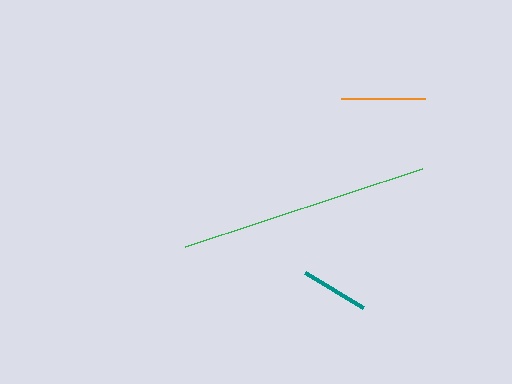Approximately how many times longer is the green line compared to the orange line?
The green line is approximately 3.0 times the length of the orange line.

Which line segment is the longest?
The green line is the longest at approximately 250 pixels.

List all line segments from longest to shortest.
From longest to shortest: green, orange, teal.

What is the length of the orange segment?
The orange segment is approximately 84 pixels long.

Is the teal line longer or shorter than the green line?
The green line is longer than the teal line.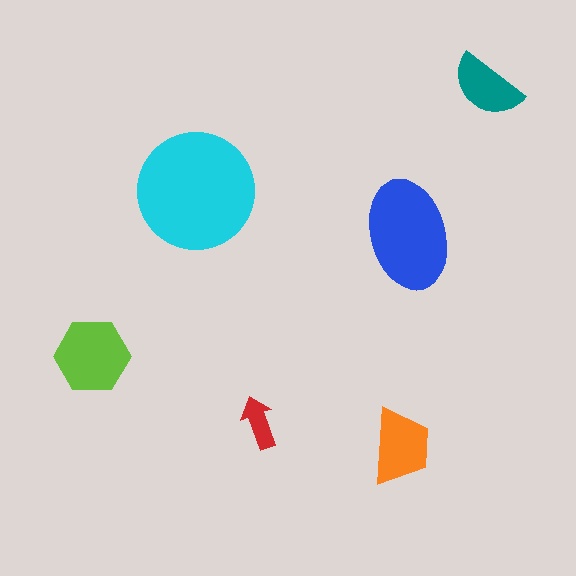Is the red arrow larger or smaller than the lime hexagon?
Smaller.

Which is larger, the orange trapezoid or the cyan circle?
The cyan circle.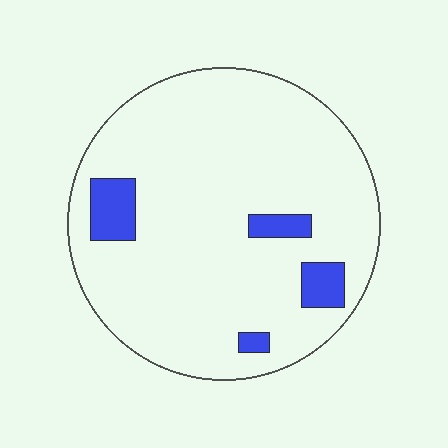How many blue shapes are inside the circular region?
4.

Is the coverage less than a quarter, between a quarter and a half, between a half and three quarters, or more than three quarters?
Less than a quarter.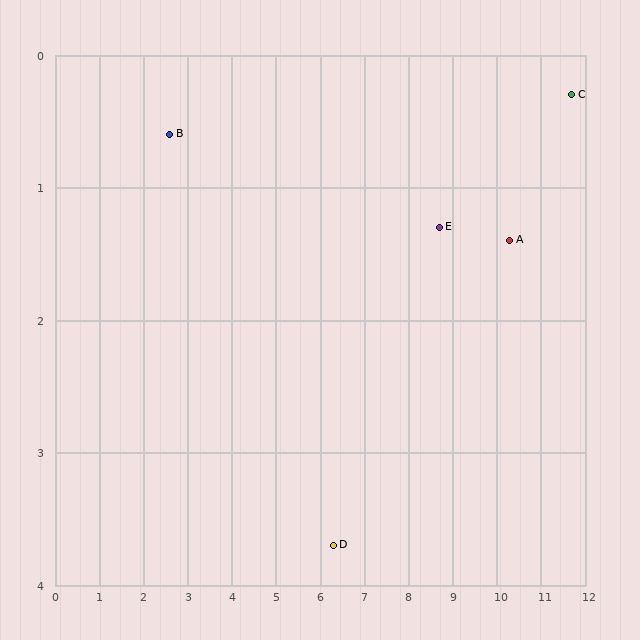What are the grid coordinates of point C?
Point C is at approximately (11.7, 0.3).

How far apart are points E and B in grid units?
Points E and B are about 6.1 grid units apart.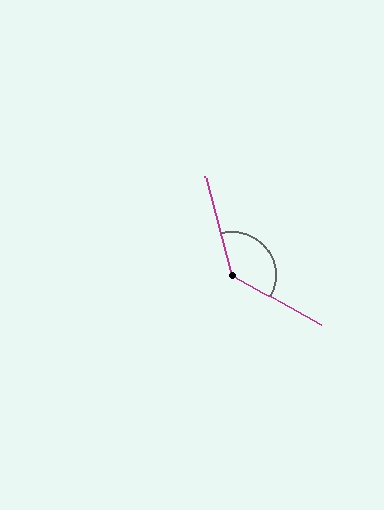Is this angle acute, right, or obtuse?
It is obtuse.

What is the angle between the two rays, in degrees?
Approximately 134 degrees.